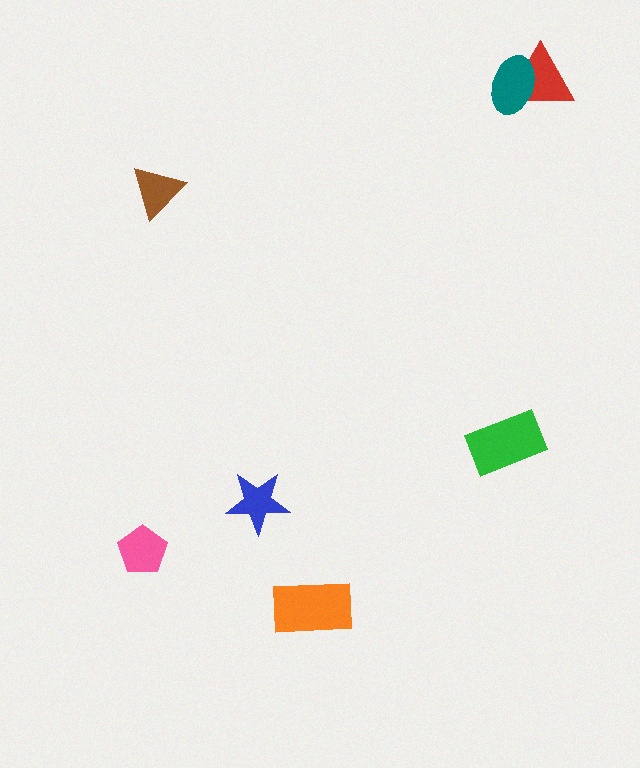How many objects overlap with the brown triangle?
0 objects overlap with the brown triangle.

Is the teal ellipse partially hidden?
No, no other shape covers it.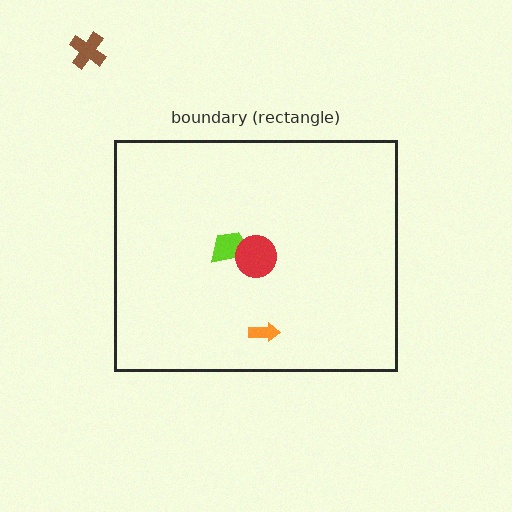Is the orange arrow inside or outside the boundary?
Inside.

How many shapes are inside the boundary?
3 inside, 1 outside.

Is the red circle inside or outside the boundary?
Inside.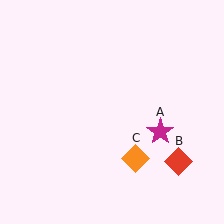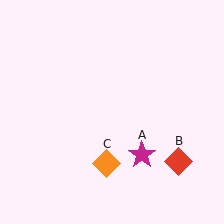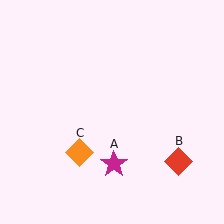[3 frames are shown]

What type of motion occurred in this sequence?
The magenta star (object A), orange diamond (object C) rotated clockwise around the center of the scene.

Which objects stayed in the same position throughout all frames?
Red diamond (object B) remained stationary.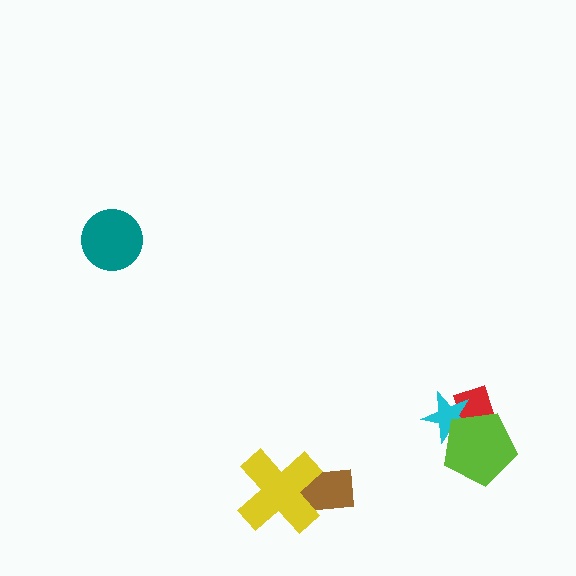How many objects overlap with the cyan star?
2 objects overlap with the cyan star.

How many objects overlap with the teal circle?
0 objects overlap with the teal circle.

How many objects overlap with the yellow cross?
1 object overlaps with the yellow cross.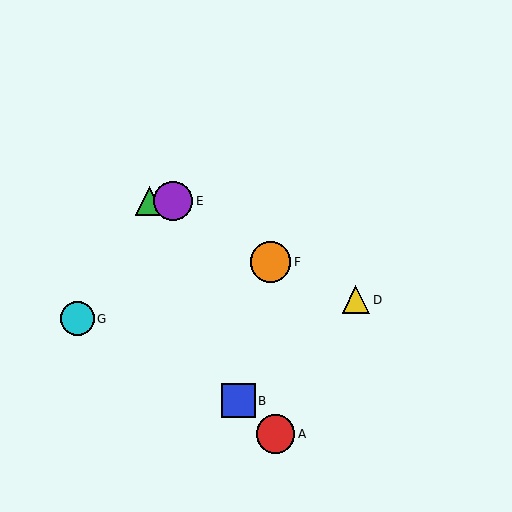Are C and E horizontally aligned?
Yes, both are at y≈201.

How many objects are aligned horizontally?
2 objects (C, E) are aligned horizontally.